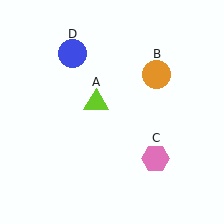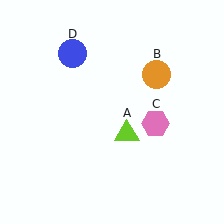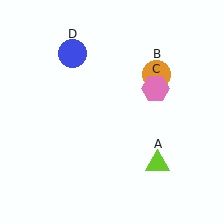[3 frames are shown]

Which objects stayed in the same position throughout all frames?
Orange circle (object B) and blue circle (object D) remained stationary.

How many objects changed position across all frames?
2 objects changed position: lime triangle (object A), pink hexagon (object C).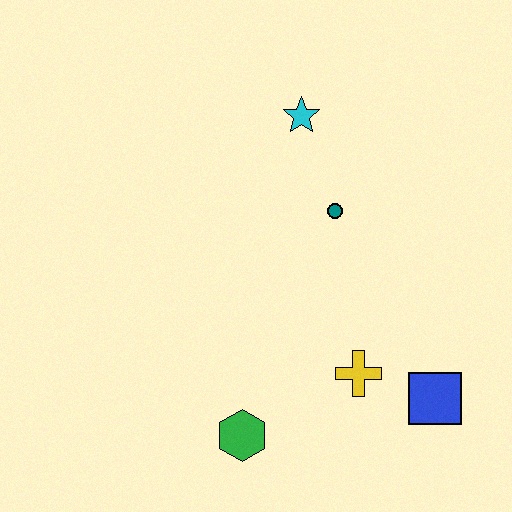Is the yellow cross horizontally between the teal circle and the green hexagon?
No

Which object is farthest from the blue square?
The cyan star is farthest from the blue square.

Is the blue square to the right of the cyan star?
Yes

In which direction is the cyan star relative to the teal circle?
The cyan star is above the teal circle.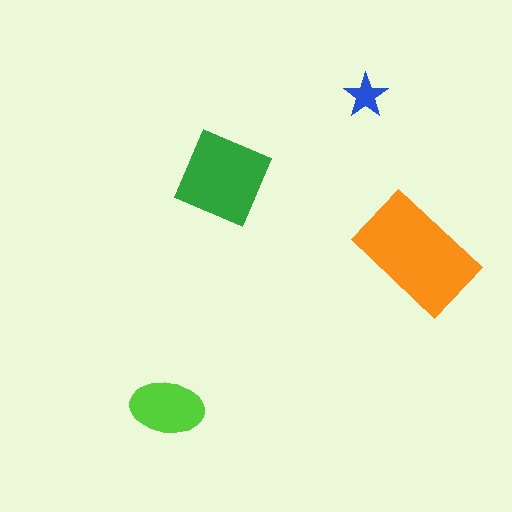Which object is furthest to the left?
The lime ellipse is leftmost.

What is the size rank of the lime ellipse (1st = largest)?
3rd.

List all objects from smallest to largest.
The blue star, the lime ellipse, the green diamond, the orange rectangle.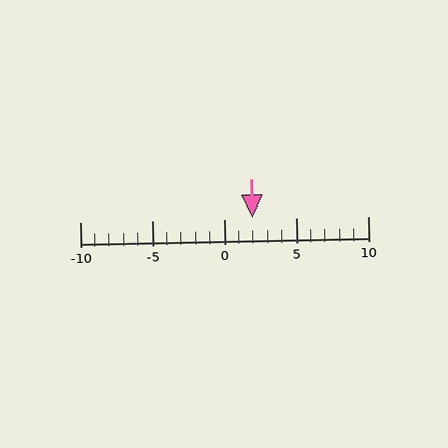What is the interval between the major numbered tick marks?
The major tick marks are spaced 5 units apart.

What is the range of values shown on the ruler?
The ruler shows values from -10 to 10.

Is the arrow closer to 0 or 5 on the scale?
The arrow is closer to 0.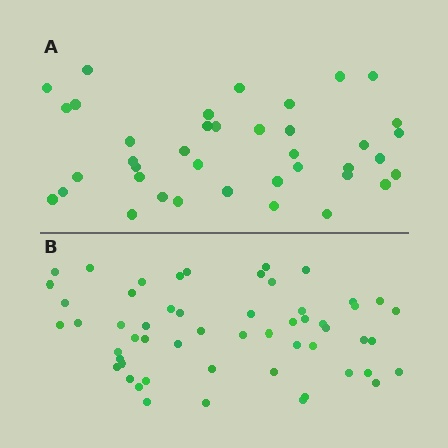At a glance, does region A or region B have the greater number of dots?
Region B (the bottom region) has more dots.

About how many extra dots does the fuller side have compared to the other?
Region B has approximately 15 more dots than region A.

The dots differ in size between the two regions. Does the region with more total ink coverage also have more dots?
No. Region A has more total ink coverage because its dots are larger, but region B actually contains more individual dots. Total area can be misleading — the number of items is what matters here.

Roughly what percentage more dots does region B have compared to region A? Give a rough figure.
About 40% more.